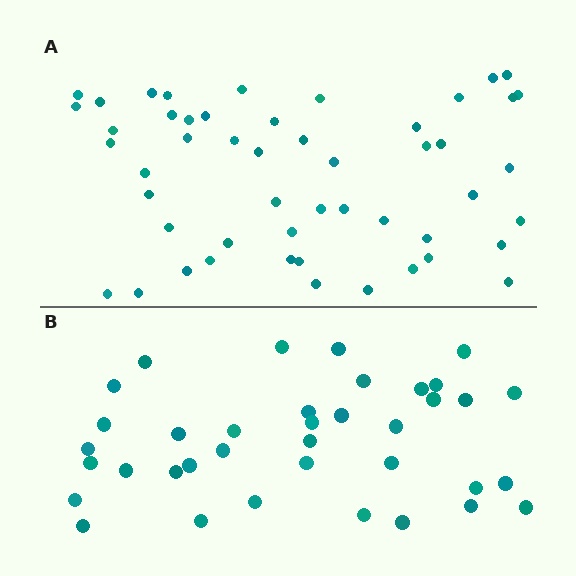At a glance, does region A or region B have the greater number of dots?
Region A (the top region) has more dots.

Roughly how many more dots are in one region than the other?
Region A has approximately 15 more dots than region B.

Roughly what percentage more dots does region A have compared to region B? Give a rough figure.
About 40% more.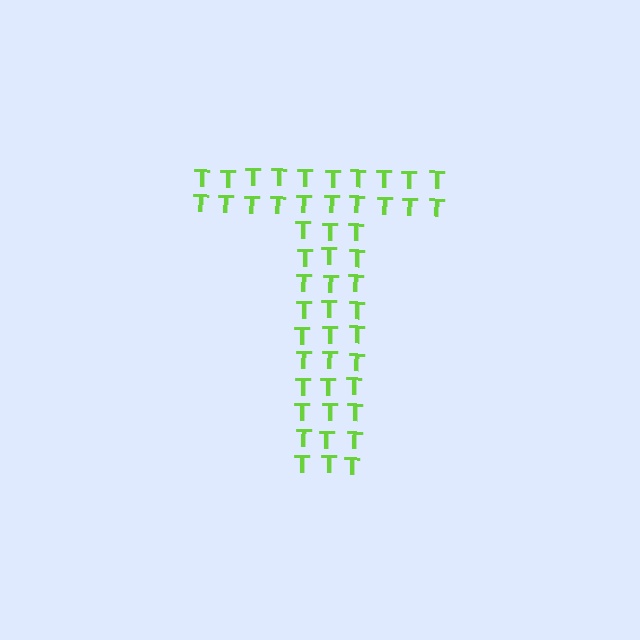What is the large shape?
The large shape is the letter T.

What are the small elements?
The small elements are letter T's.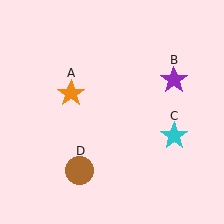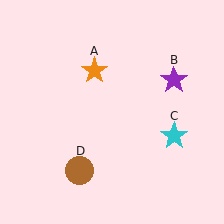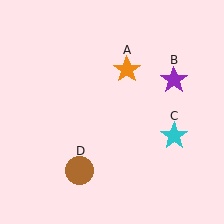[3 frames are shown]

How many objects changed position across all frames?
1 object changed position: orange star (object A).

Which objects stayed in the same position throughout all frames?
Purple star (object B) and cyan star (object C) and brown circle (object D) remained stationary.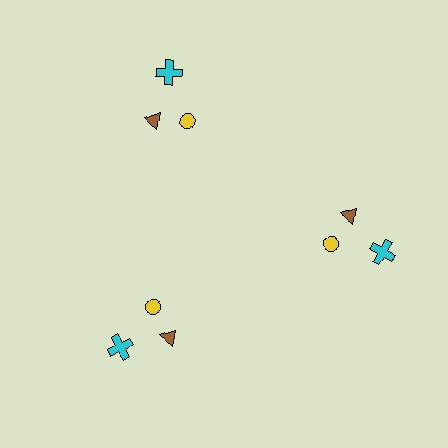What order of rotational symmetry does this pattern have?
This pattern has 3-fold rotational symmetry.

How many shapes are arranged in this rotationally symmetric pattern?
There are 9 shapes, arranged in 3 groups of 3.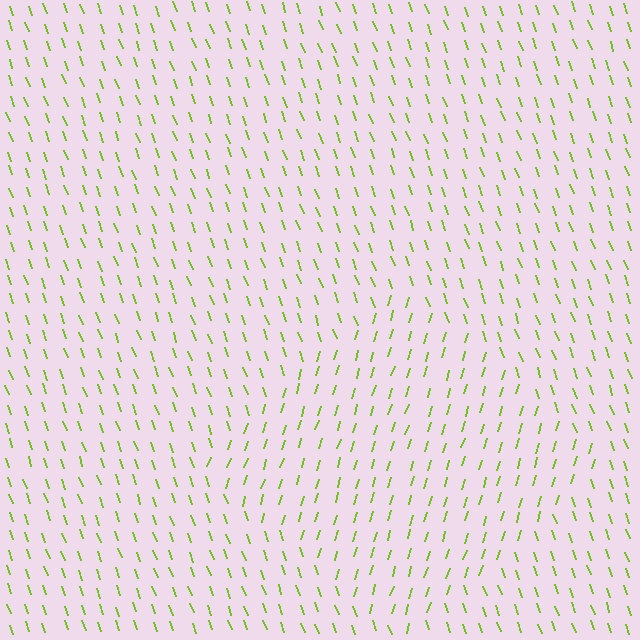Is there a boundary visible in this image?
Yes, there is a texture boundary formed by a change in line orientation.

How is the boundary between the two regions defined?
The boundary is defined purely by a change in line orientation (approximately 36 degrees difference). All lines are the same color and thickness.